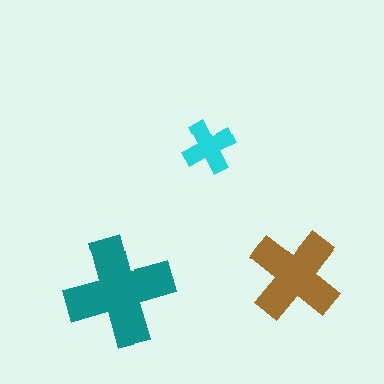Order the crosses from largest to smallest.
the teal one, the brown one, the cyan one.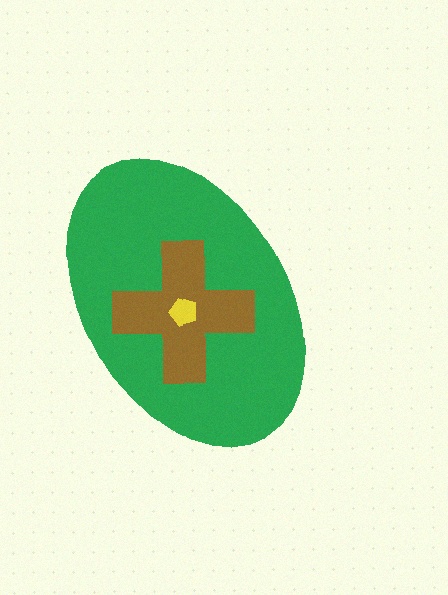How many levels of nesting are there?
3.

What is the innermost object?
The yellow pentagon.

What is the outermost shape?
The green ellipse.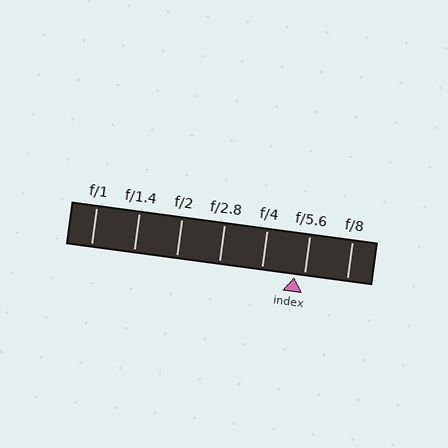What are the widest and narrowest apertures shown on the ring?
The widest aperture shown is f/1 and the narrowest is f/8.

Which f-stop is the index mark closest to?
The index mark is closest to f/5.6.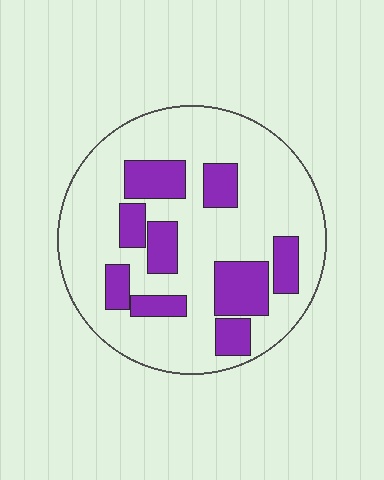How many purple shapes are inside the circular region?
9.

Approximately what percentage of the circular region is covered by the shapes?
Approximately 25%.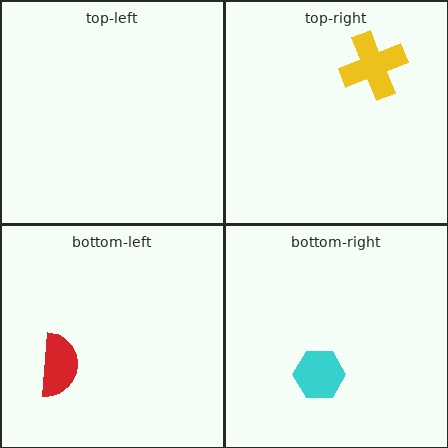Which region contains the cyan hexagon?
The bottom-right region.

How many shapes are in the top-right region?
1.